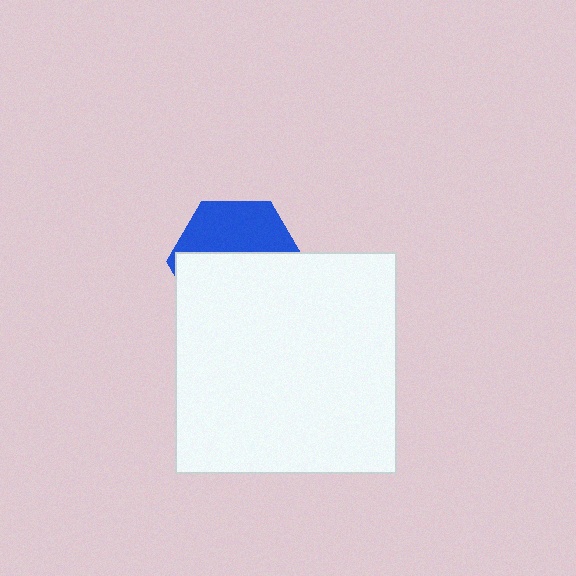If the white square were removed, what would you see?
You would see the complete blue hexagon.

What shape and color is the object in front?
The object in front is a white square.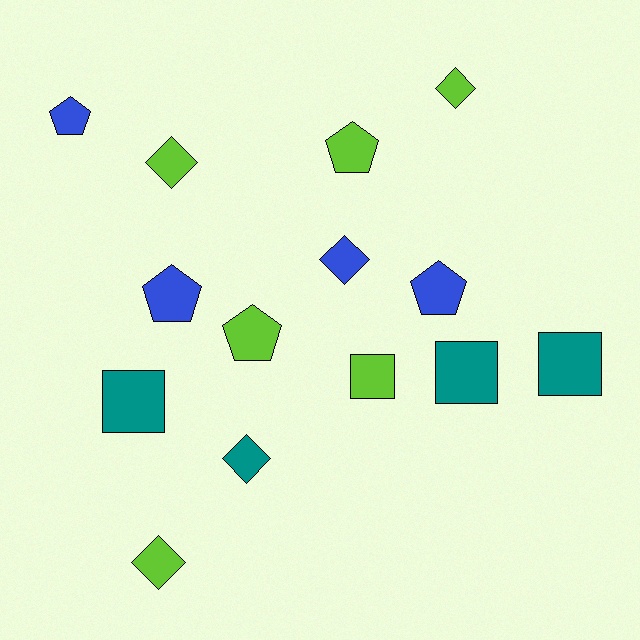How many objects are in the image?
There are 14 objects.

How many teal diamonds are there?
There is 1 teal diamond.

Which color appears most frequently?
Lime, with 6 objects.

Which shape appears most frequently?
Diamond, with 5 objects.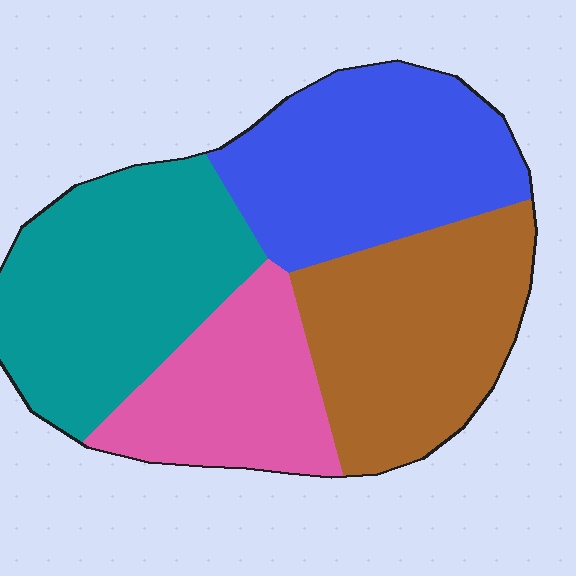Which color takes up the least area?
Pink, at roughly 20%.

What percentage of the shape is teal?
Teal covers around 30% of the shape.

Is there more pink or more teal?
Teal.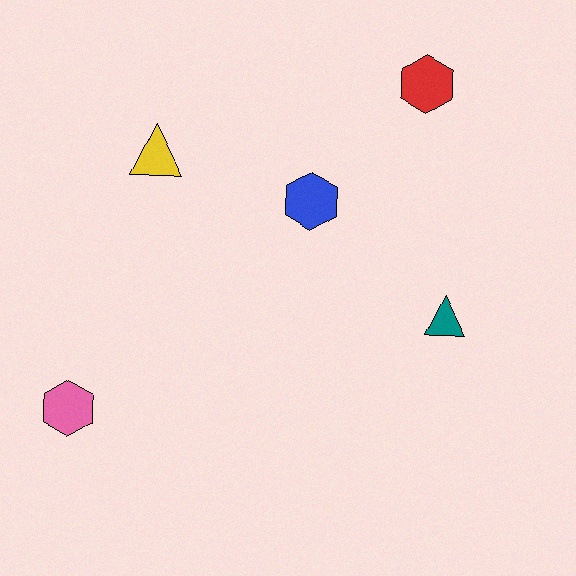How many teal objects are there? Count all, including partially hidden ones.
There is 1 teal object.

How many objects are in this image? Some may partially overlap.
There are 5 objects.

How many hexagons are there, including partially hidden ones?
There are 3 hexagons.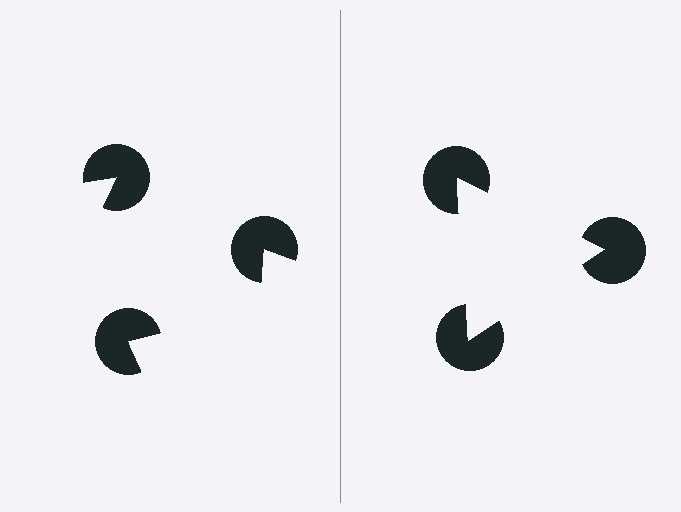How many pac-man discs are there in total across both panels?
6 — 3 on each side.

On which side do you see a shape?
An illusory triangle appears on the right side. On the left side the wedge cuts are rotated, so no coherent shape forms.